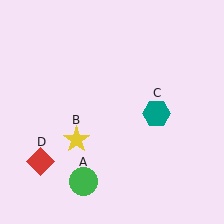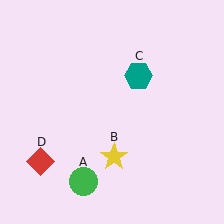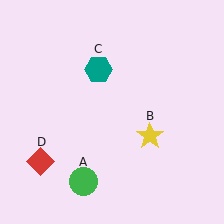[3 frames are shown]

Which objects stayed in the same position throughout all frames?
Green circle (object A) and red diamond (object D) remained stationary.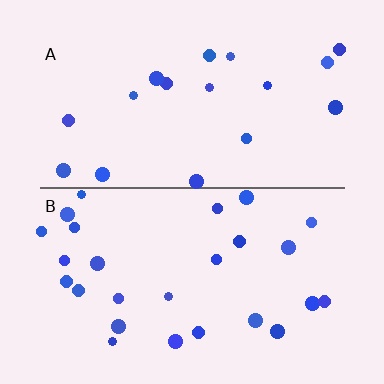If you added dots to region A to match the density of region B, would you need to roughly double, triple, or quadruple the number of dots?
Approximately double.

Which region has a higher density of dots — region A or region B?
B (the bottom).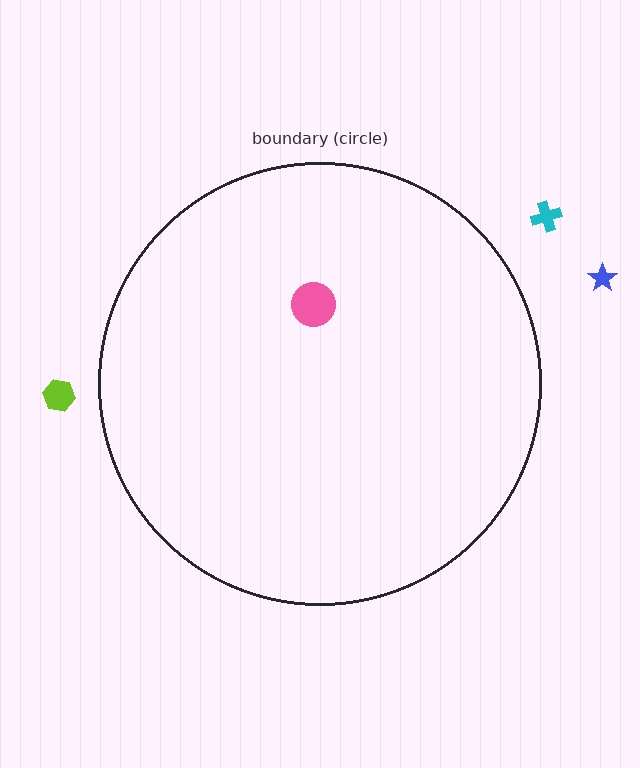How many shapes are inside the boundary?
1 inside, 3 outside.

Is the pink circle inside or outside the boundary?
Inside.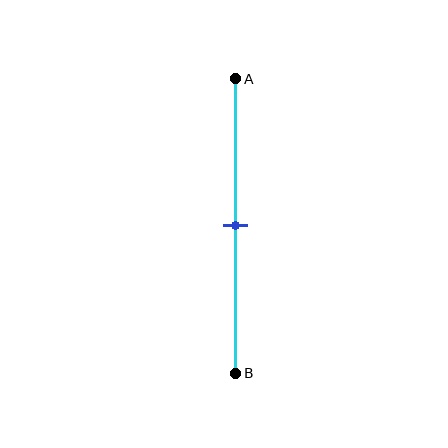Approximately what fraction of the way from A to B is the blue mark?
The blue mark is approximately 50% of the way from A to B.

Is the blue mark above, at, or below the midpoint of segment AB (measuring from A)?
The blue mark is approximately at the midpoint of segment AB.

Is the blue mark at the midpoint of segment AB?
Yes, the mark is approximately at the midpoint.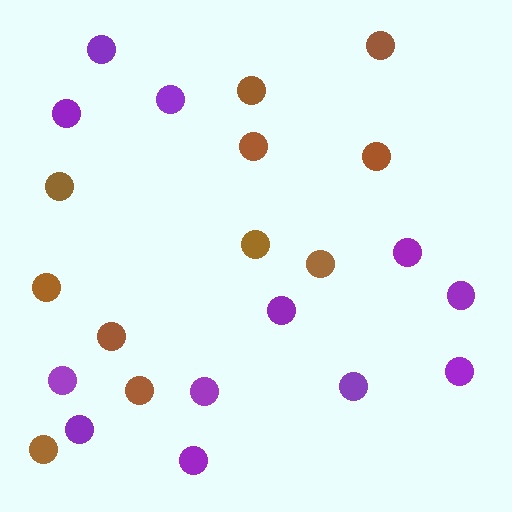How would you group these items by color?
There are 2 groups: one group of brown circles (11) and one group of purple circles (12).